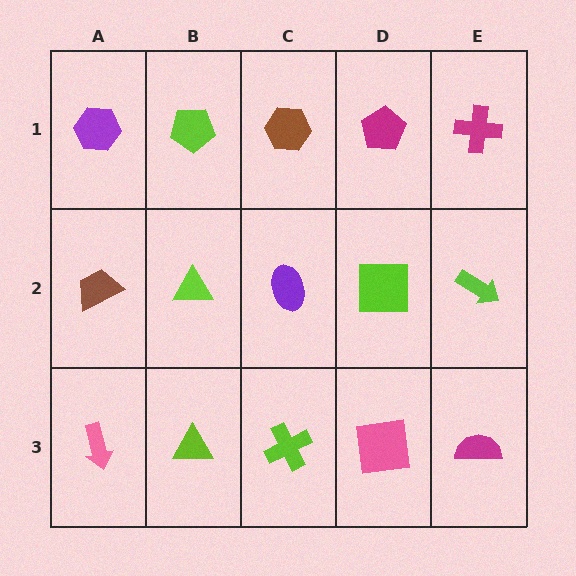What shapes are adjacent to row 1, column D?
A lime square (row 2, column D), a brown hexagon (row 1, column C), a magenta cross (row 1, column E).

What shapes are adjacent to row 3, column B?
A lime triangle (row 2, column B), a pink arrow (row 3, column A), a lime cross (row 3, column C).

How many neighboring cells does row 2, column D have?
4.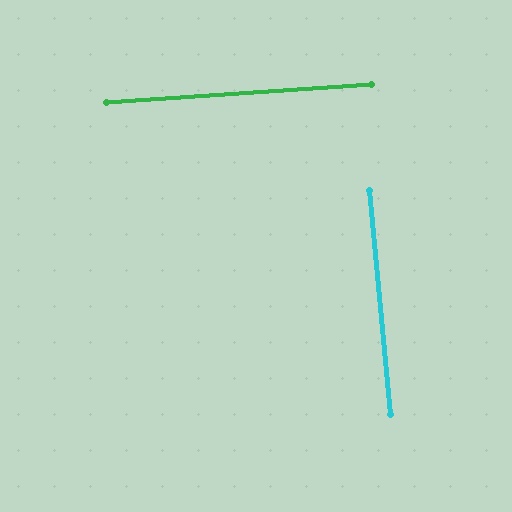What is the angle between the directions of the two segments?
Approximately 88 degrees.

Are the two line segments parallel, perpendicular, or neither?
Perpendicular — they meet at approximately 88°.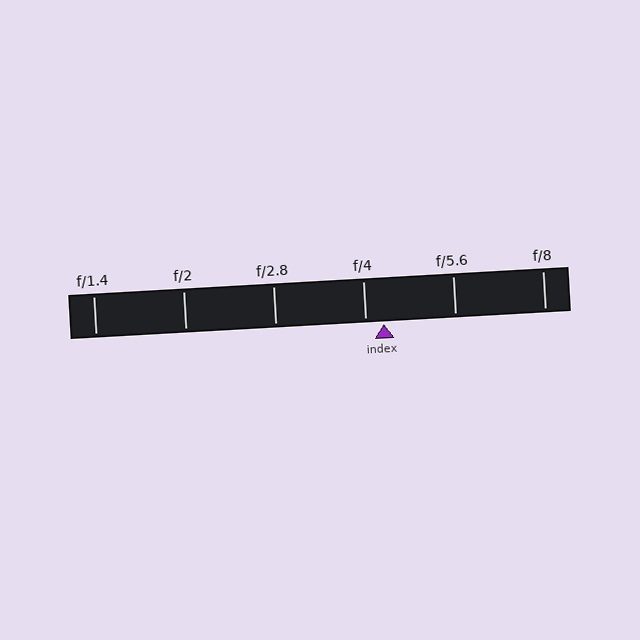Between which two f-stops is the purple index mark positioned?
The index mark is between f/4 and f/5.6.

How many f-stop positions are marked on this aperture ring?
There are 6 f-stop positions marked.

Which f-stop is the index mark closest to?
The index mark is closest to f/4.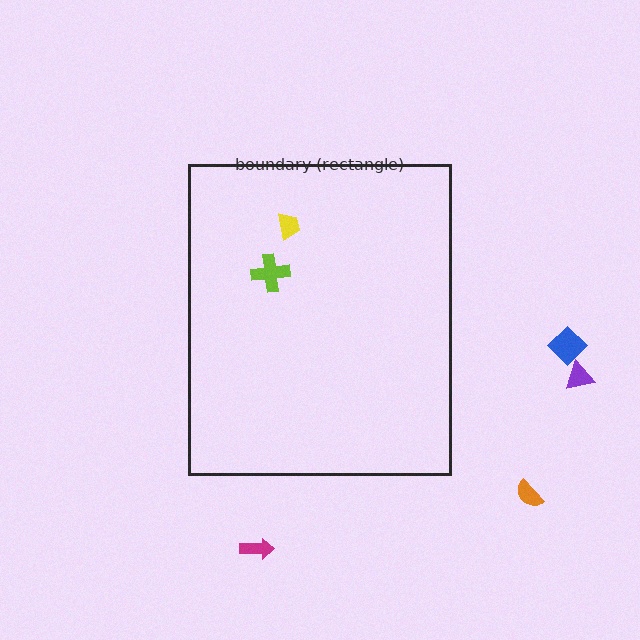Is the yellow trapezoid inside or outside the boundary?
Inside.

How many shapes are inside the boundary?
2 inside, 4 outside.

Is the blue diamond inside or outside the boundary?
Outside.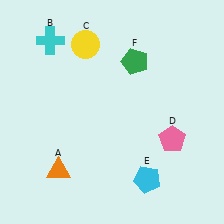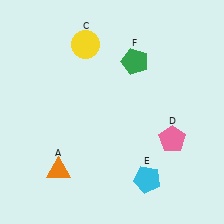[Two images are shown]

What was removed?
The cyan cross (B) was removed in Image 2.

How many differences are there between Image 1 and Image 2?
There is 1 difference between the two images.